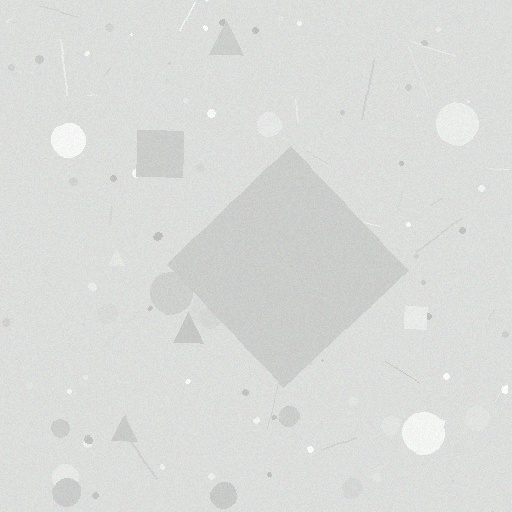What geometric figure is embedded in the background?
A diamond is embedded in the background.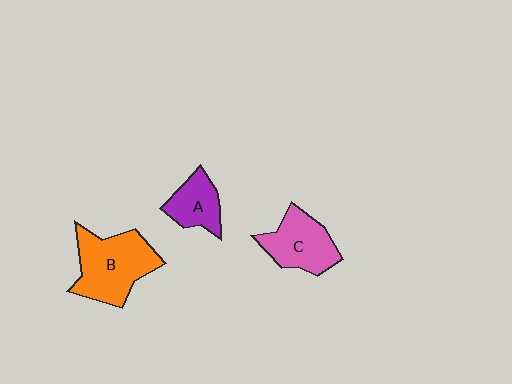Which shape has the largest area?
Shape B (orange).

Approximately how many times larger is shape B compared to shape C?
Approximately 1.4 times.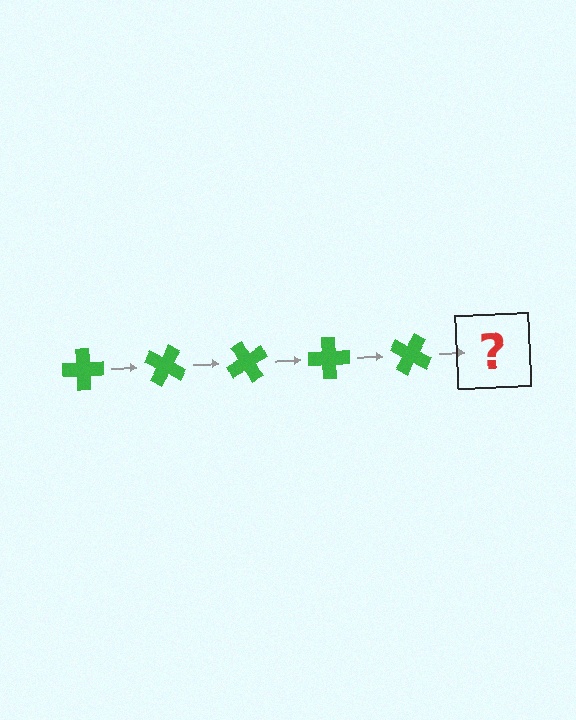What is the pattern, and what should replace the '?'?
The pattern is that the cross rotates 30 degrees each step. The '?' should be a green cross rotated 150 degrees.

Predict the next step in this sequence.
The next step is a green cross rotated 150 degrees.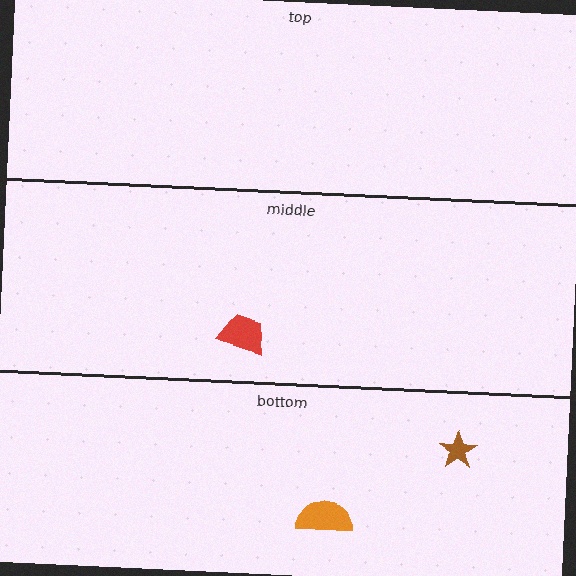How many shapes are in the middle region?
1.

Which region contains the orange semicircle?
The bottom region.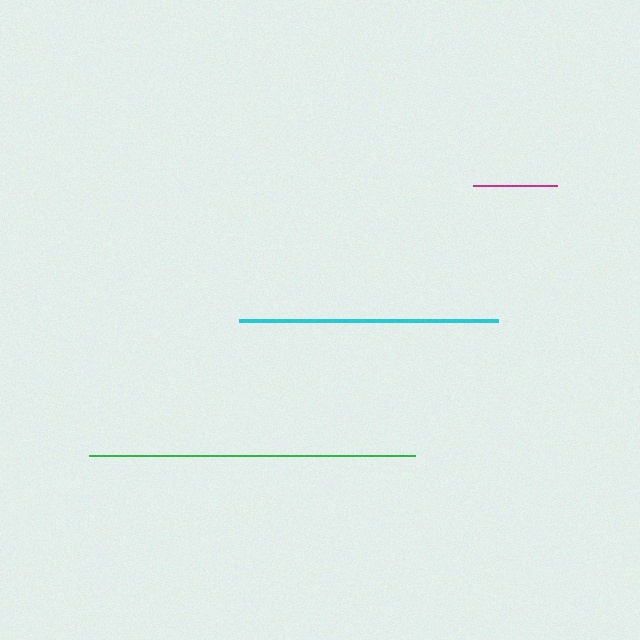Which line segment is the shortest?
The magenta line is the shortest at approximately 83 pixels.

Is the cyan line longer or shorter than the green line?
The green line is longer than the cyan line.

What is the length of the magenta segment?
The magenta segment is approximately 83 pixels long.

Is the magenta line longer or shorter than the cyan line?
The cyan line is longer than the magenta line.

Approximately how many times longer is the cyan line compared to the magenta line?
The cyan line is approximately 3.1 times the length of the magenta line.